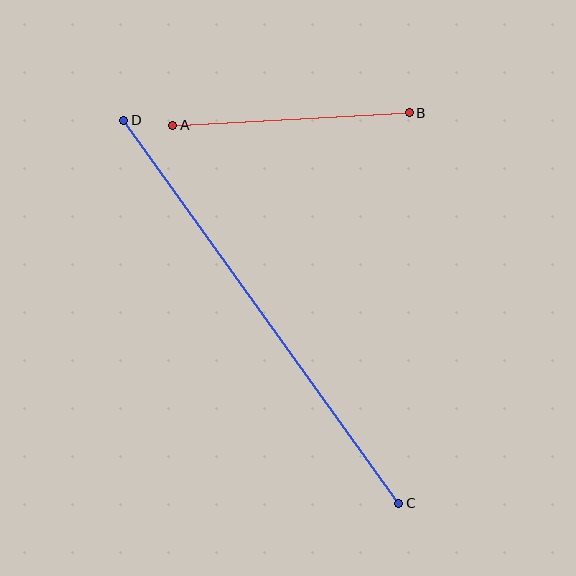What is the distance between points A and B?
The distance is approximately 237 pixels.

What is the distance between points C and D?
The distance is approximately 471 pixels.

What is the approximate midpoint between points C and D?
The midpoint is at approximately (261, 312) pixels.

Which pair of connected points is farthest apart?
Points C and D are farthest apart.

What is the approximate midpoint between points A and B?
The midpoint is at approximately (291, 119) pixels.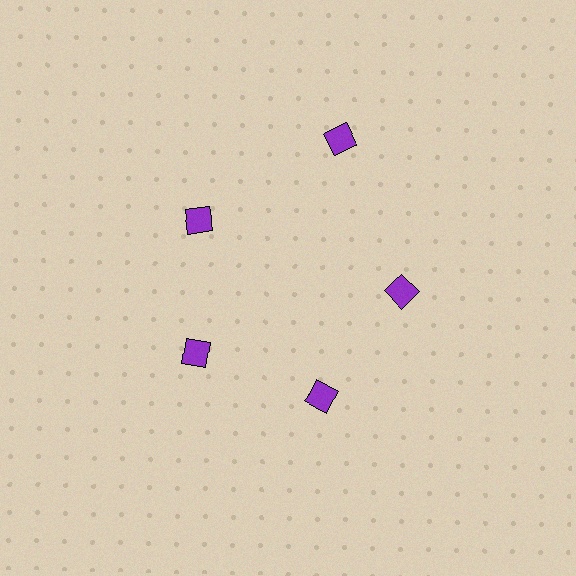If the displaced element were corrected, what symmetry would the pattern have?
It would have 5-fold rotational symmetry — the pattern would map onto itself every 72 degrees.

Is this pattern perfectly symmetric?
No. The 5 purple diamonds are arranged in a ring, but one element near the 1 o'clock position is pushed outward from the center, breaking the 5-fold rotational symmetry.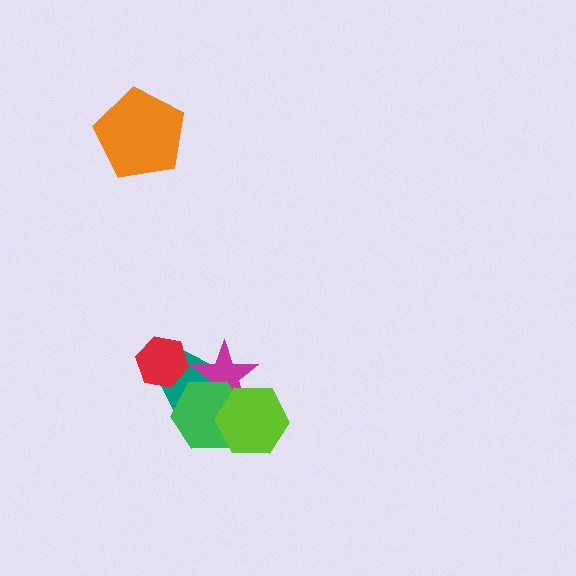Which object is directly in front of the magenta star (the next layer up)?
The green hexagon is directly in front of the magenta star.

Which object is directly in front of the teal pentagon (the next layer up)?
The magenta star is directly in front of the teal pentagon.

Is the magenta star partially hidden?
Yes, it is partially covered by another shape.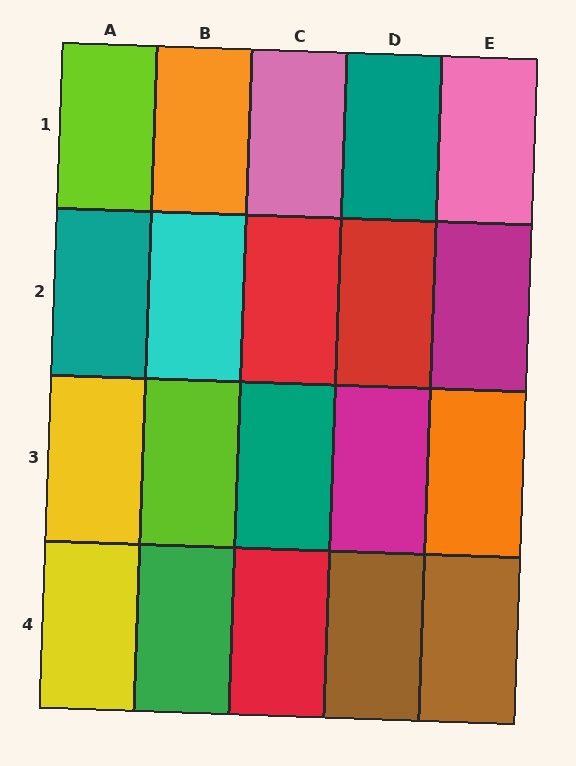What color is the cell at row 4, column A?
Yellow.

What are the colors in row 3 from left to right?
Yellow, lime, teal, magenta, orange.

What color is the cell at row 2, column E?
Magenta.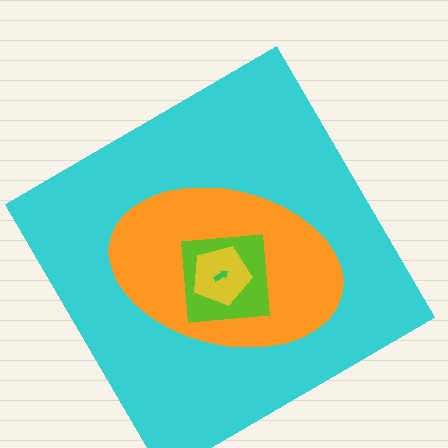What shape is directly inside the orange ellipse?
The lime square.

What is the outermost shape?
The cyan diamond.